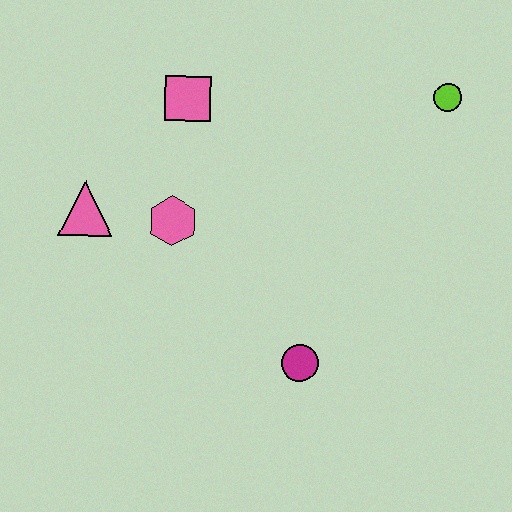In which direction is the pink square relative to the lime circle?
The pink square is to the left of the lime circle.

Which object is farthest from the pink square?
The magenta circle is farthest from the pink square.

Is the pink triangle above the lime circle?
No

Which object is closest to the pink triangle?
The pink hexagon is closest to the pink triangle.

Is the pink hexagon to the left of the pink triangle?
No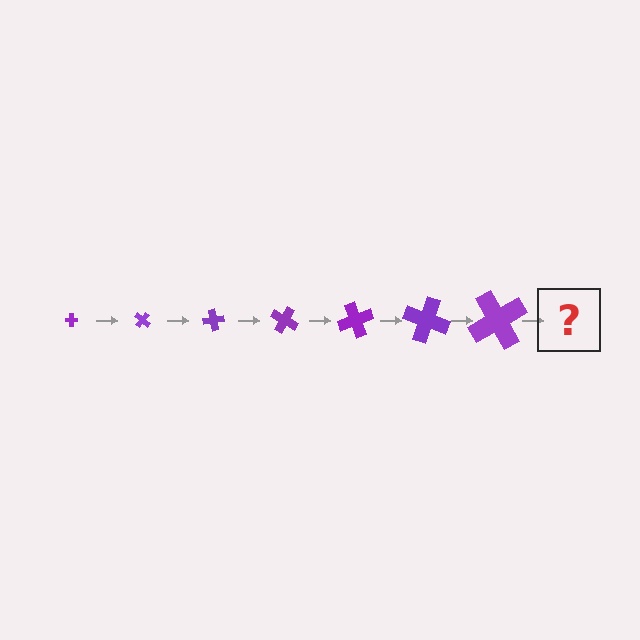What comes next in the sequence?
The next element should be a cross, larger than the previous one and rotated 280 degrees from the start.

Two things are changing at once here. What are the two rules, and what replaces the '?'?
The two rules are that the cross grows larger each step and it rotates 40 degrees each step. The '?' should be a cross, larger than the previous one and rotated 280 degrees from the start.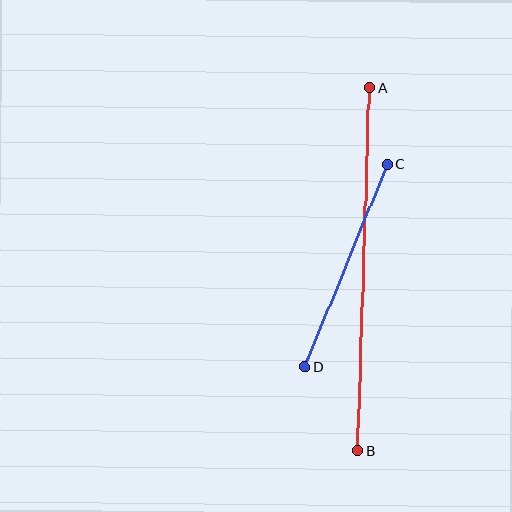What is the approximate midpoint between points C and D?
The midpoint is at approximately (346, 266) pixels.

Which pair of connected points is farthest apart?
Points A and B are farthest apart.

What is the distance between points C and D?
The distance is approximately 218 pixels.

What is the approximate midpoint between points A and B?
The midpoint is at approximately (364, 269) pixels.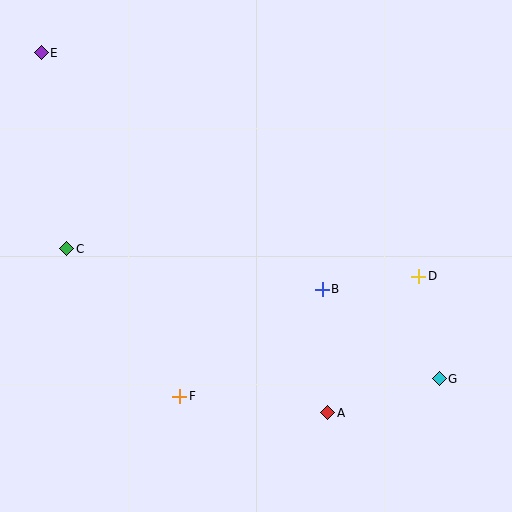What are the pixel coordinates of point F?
Point F is at (180, 396).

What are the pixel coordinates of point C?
Point C is at (67, 249).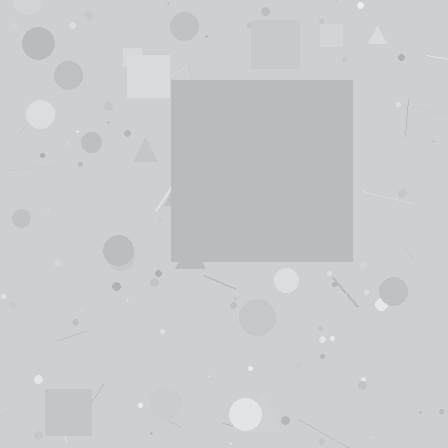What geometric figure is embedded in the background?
A square is embedded in the background.